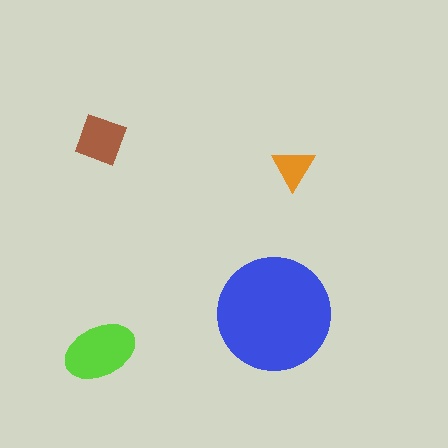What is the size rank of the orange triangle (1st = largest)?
4th.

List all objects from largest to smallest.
The blue circle, the lime ellipse, the brown diamond, the orange triangle.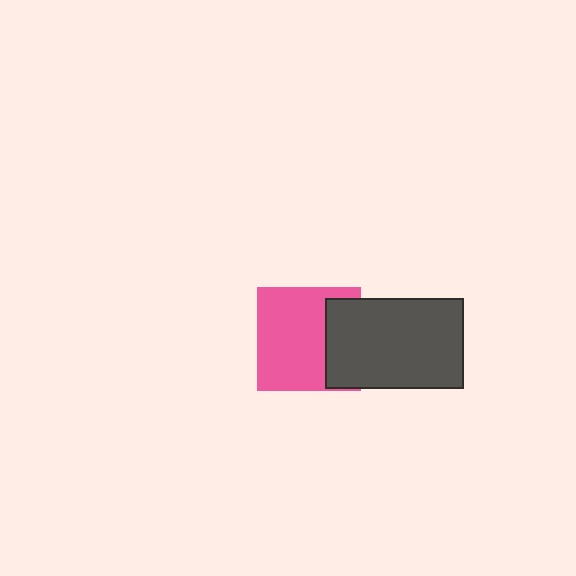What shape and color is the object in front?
The object in front is a dark gray rectangle.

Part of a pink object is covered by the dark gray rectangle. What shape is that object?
It is a square.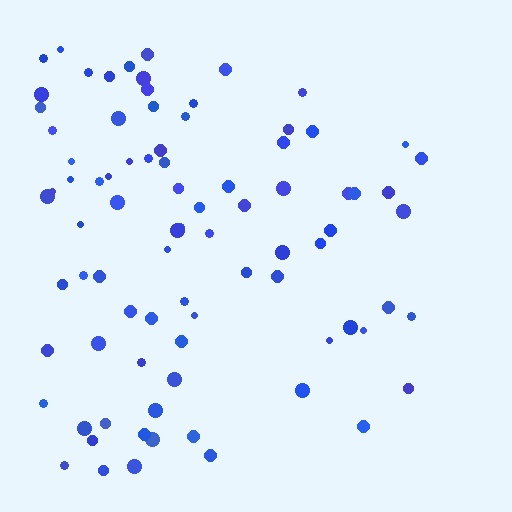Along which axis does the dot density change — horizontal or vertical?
Horizontal.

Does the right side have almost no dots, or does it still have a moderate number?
Still a moderate number, just noticeably fewer than the left.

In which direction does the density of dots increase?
From right to left, with the left side densest.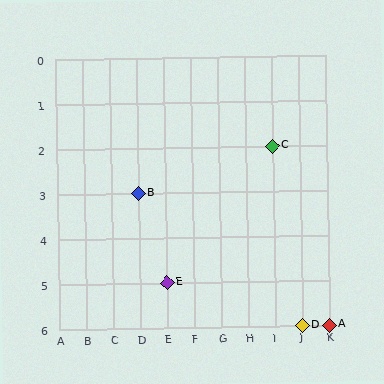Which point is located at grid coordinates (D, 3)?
Point B is at (D, 3).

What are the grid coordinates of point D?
Point D is at grid coordinates (J, 6).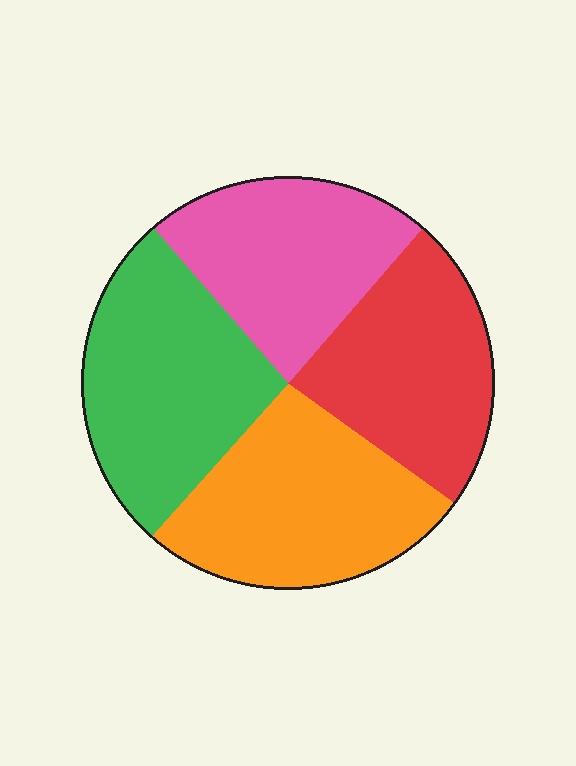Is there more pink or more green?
Green.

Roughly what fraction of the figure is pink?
Pink covers roughly 25% of the figure.